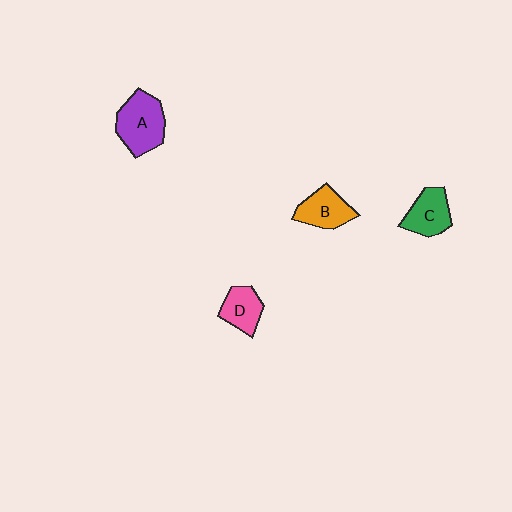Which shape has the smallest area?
Shape D (pink).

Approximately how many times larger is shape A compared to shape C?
Approximately 1.4 times.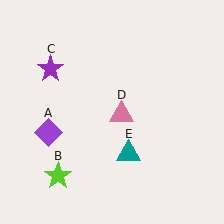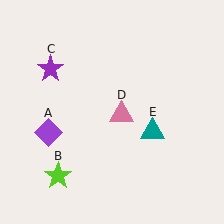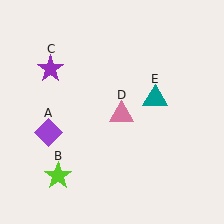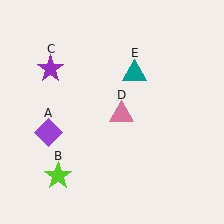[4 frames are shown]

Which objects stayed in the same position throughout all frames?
Purple diamond (object A) and lime star (object B) and purple star (object C) and pink triangle (object D) remained stationary.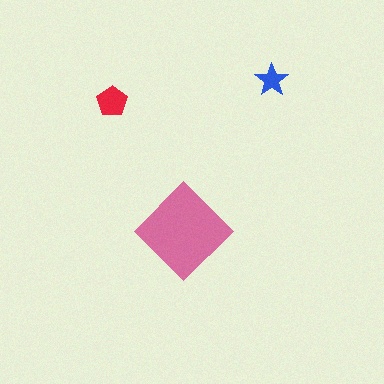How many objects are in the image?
There are 3 objects in the image.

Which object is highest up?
The blue star is topmost.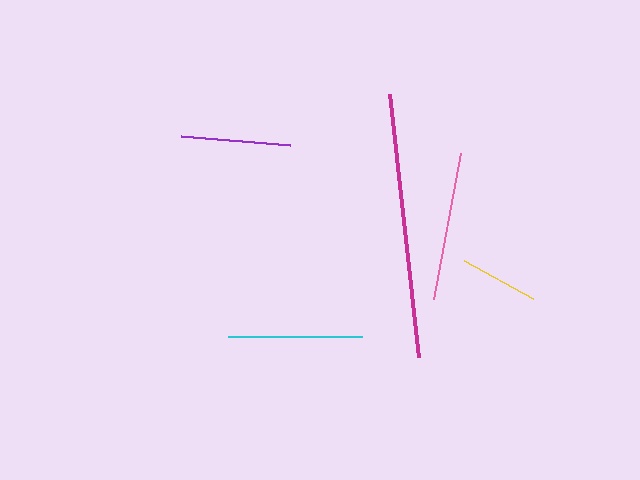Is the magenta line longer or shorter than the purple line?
The magenta line is longer than the purple line.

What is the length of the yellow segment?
The yellow segment is approximately 78 pixels long.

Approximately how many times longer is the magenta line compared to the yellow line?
The magenta line is approximately 3.4 times the length of the yellow line.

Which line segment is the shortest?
The yellow line is the shortest at approximately 78 pixels.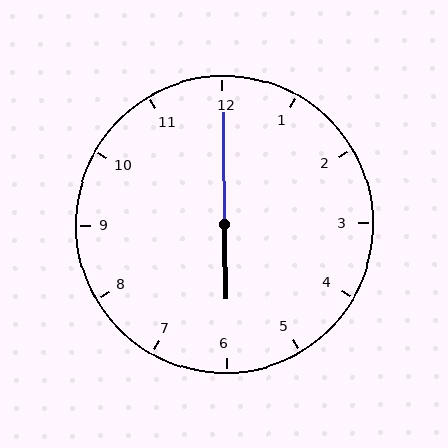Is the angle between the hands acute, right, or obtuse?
It is obtuse.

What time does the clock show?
6:00.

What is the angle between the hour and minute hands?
Approximately 180 degrees.